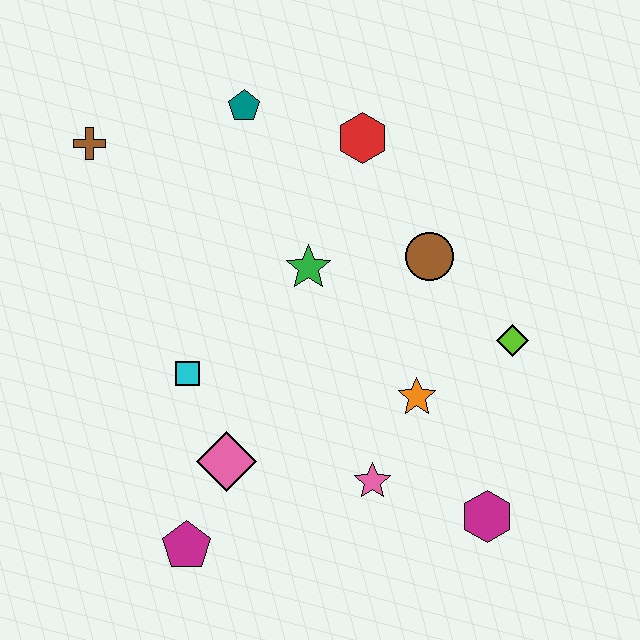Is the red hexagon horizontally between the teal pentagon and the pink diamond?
No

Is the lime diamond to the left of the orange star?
No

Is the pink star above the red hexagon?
No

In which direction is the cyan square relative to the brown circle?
The cyan square is to the left of the brown circle.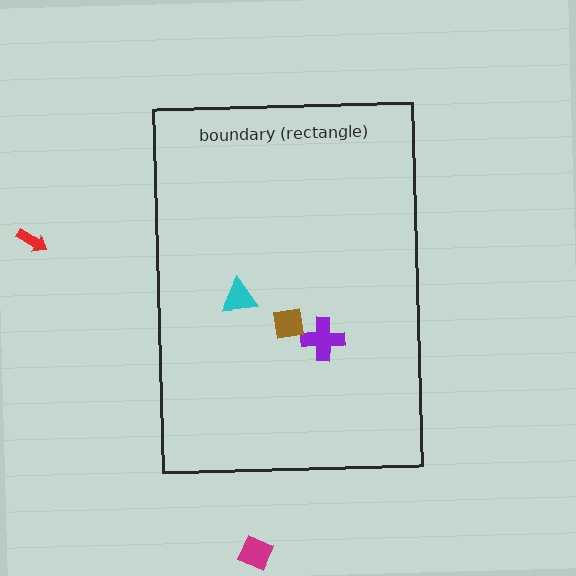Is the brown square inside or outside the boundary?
Inside.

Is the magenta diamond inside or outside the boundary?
Outside.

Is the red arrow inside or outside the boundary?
Outside.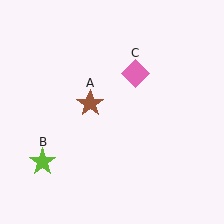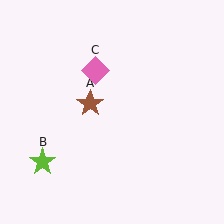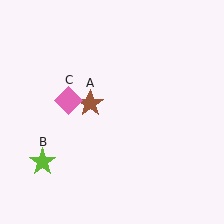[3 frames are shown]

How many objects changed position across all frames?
1 object changed position: pink diamond (object C).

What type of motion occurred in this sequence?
The pink diamond (object C) rotated counterclockwise around the center of the scene.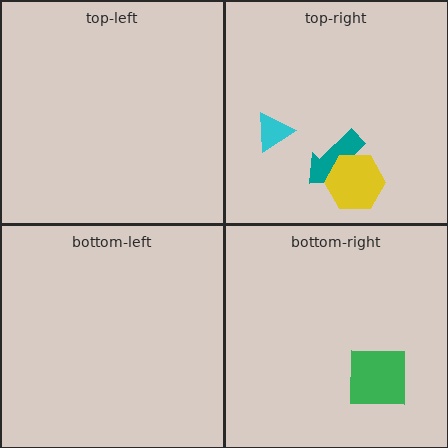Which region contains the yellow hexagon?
The top-right region.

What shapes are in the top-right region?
The teal arrow, the cyan triangle, the yellow hexagon.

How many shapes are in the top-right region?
3.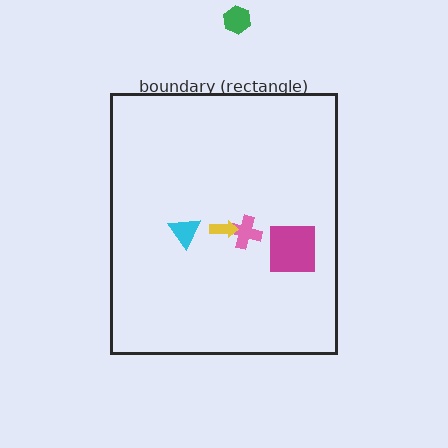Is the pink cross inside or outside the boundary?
Inside.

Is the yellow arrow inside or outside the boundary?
Inside.